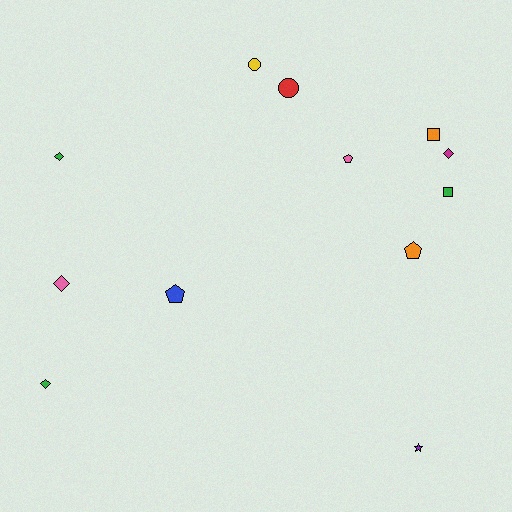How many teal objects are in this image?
There are no teal objects.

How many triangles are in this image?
There are no triangles.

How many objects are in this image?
There are 12 objects.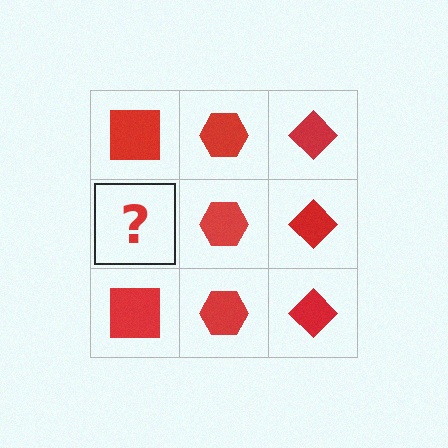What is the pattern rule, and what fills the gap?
The rule is that each column has a consistent shape. The gap should be filled with a red square.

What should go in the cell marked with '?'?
The missing cell should contain a red square.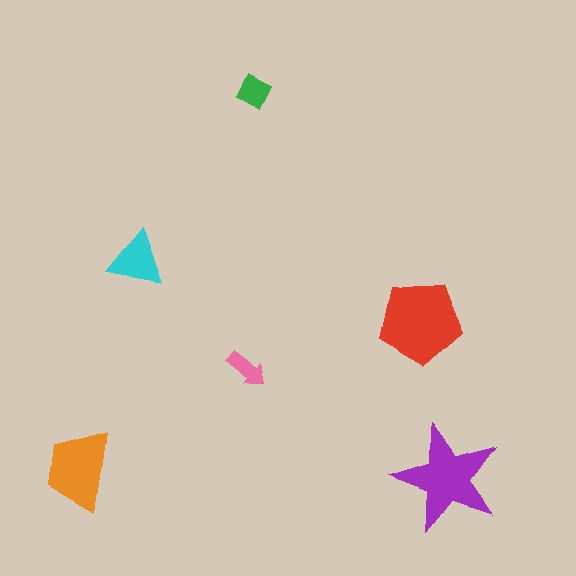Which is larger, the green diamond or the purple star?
The purple star.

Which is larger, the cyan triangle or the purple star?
The purple star.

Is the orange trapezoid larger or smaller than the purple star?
Smaller.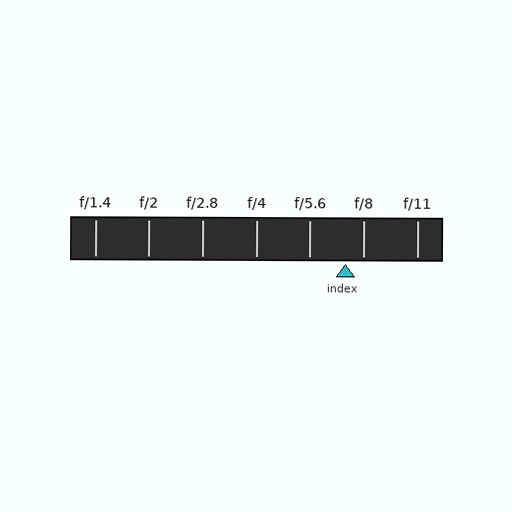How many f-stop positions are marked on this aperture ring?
There are 7 f-stop positions marked.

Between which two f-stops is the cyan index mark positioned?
The index mark is between f/5.6 and f/8.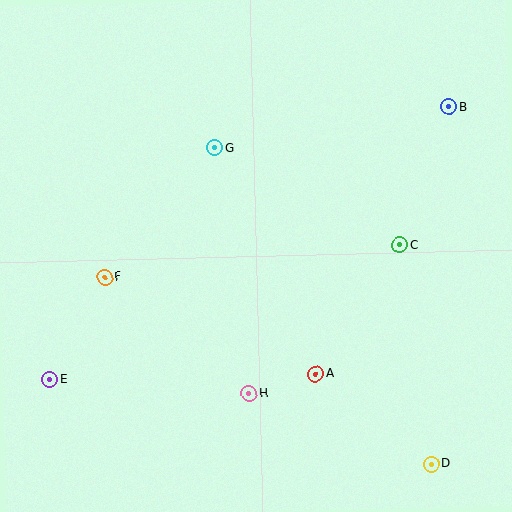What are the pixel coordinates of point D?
Point D is at (432, 464).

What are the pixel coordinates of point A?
Point A is at (316, 374).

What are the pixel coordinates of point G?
Point G is at (215, 148).